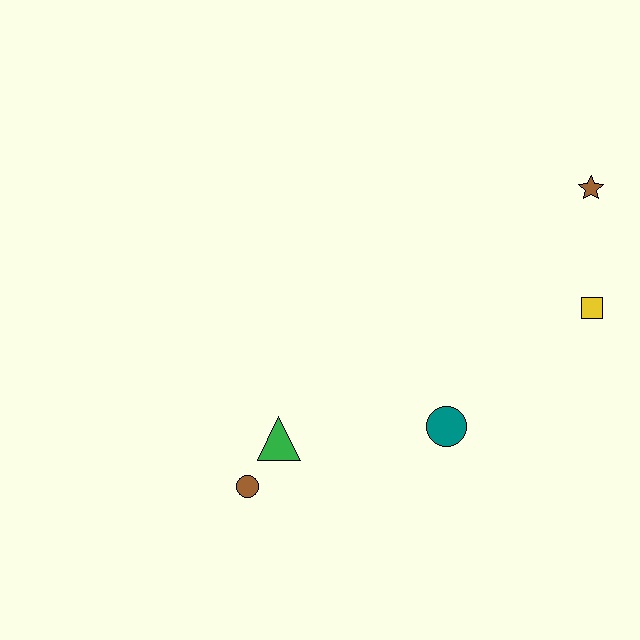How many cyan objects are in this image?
There are no cyan objects.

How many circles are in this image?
There are 2 circles.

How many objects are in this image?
There are 5 objects.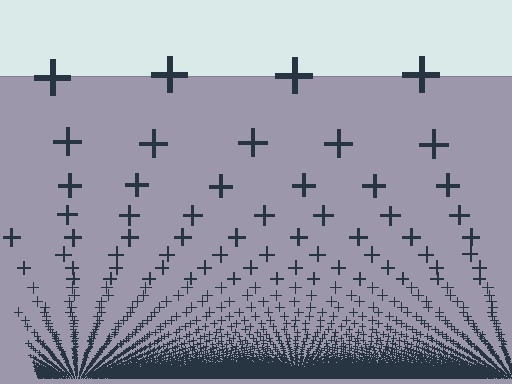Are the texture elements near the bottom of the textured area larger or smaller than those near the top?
Smaller. The gradient is inverted — elements near the bottom are smaller and denser.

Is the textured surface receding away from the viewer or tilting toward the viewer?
The surface appears to tilt toward the viewer. Texture elements get larger and sparser toward the top.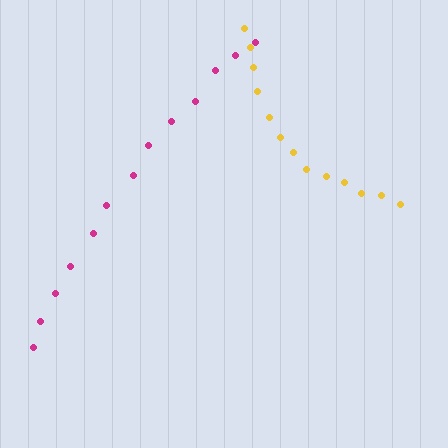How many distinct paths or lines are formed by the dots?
There are 2 distinct paths.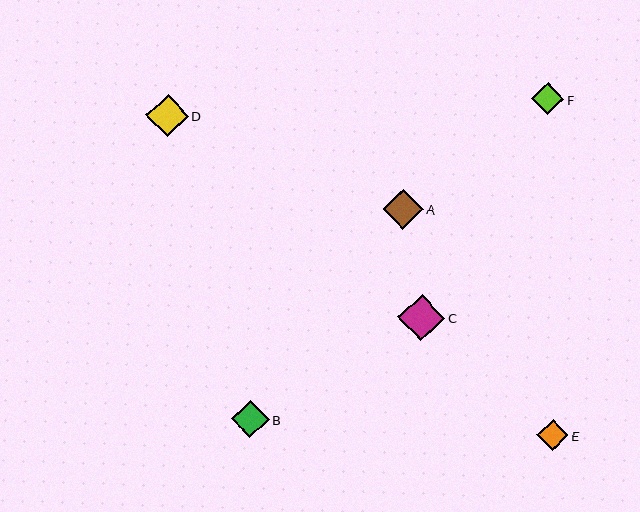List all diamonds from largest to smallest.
From largest to smallest: C, D, A, B, F, E.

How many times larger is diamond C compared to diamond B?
Diamond C is approximately 1.2 times the size of diamond B.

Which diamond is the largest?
Diamond C is the largest with a size of approximately 47 pixels.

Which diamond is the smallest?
Diamond E is the smallest with a size of approximately 31 pixels.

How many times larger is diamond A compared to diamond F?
Diamond A is approximately 1.2 times the size of diamond F.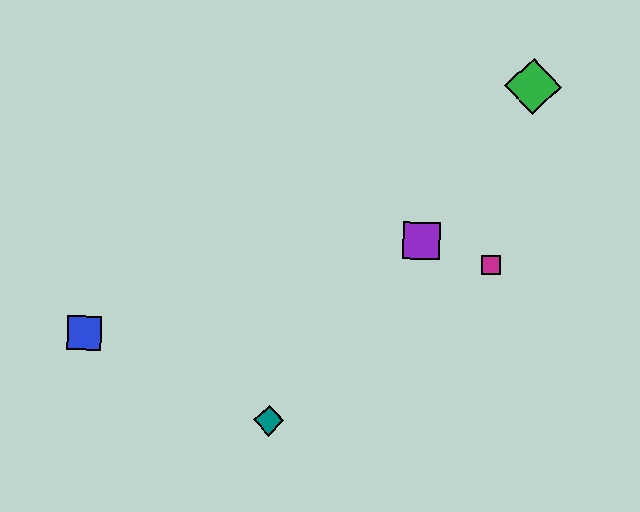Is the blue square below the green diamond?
Yes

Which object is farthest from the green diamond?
The blue square is farthest from the green diamond.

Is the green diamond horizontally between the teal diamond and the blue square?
No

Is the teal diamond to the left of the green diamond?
Yes